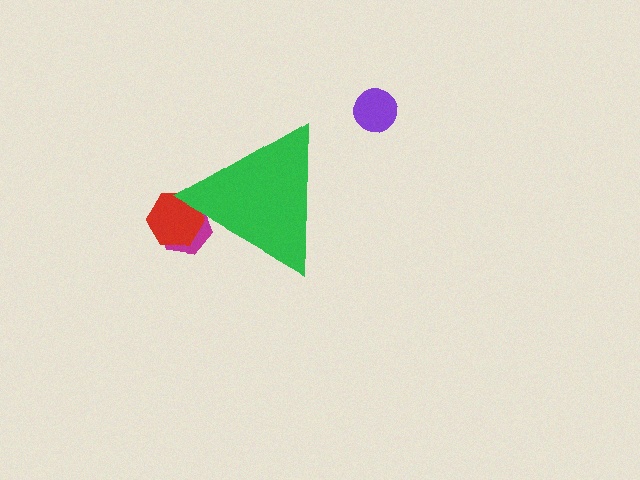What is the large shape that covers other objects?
A green triangle.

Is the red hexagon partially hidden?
Yes, the red hexagon is partially hidden behind the green triangle.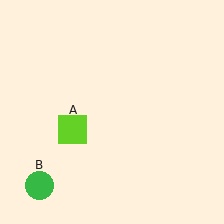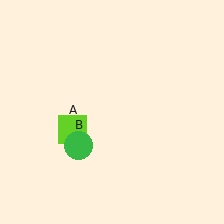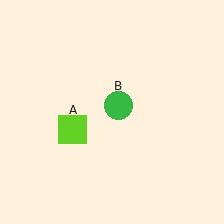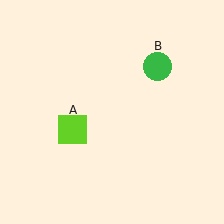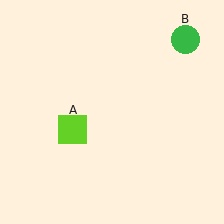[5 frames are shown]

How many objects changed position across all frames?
1 object changed position: green circle (object B).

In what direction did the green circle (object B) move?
The green circle (object B) moved up and to the right.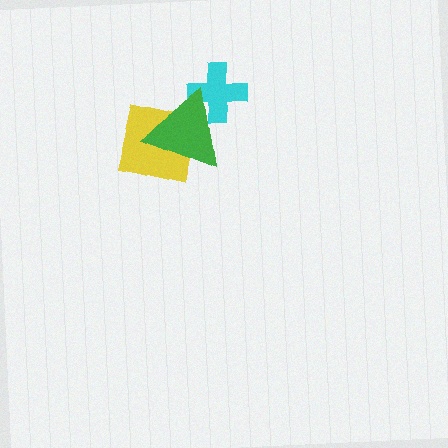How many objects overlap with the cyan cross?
1 object overlaps with the cyan cross.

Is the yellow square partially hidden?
Yes, it is partially covered by another shape.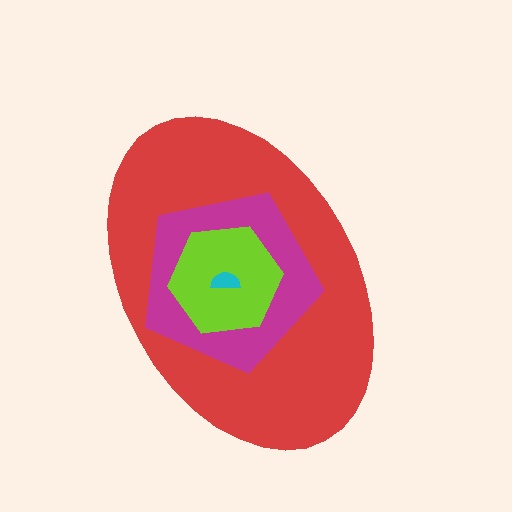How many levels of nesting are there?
4.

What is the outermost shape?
The red ellipse.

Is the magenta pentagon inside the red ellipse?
Yes.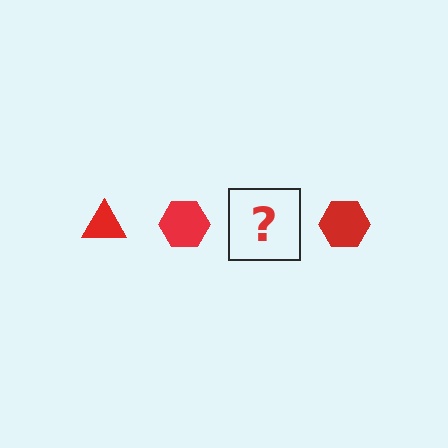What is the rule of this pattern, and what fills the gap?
The rule is that the pattern cycles through triangle, hexagon shapes in red. The gap should be filled with a red triangle.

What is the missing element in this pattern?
The missing element is a red triangle.